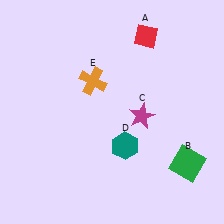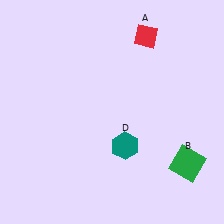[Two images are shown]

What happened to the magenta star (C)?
The magenta star (C) was removed in Image 2. It was in the bottom-right area of Image 1.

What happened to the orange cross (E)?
The orange cross (E) was removed in Image 2. It was in the top-left area of Image 1.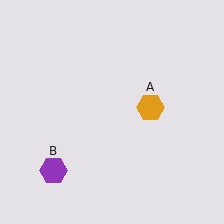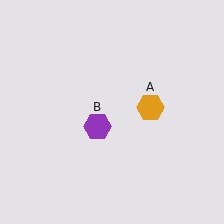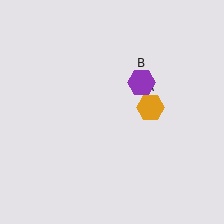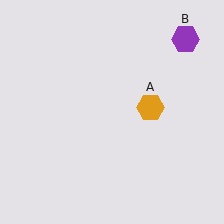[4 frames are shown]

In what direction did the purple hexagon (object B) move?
The purple hexagon (object B) moved up and to the right.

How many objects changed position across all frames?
1 object changed position: purple hexagon (object B).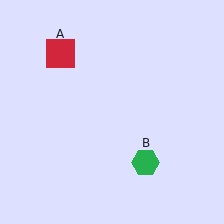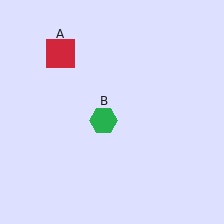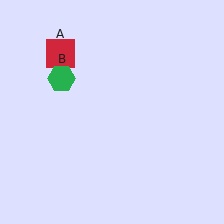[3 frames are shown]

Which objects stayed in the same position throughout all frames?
Red square (object A) remained stationary.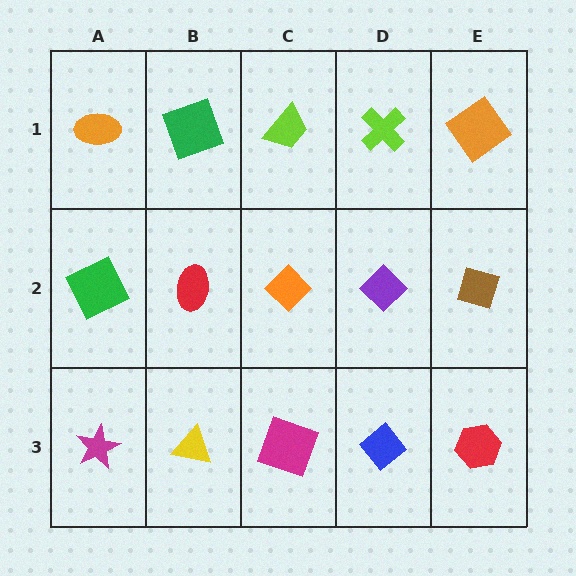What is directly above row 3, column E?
A brown diamond.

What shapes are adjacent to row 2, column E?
An orange diamond (row 1, column E), a red hexagon (row 3, column E), a purple diamond (row 2, column D).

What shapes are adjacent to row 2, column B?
A green square (row 1, column B), a yellow triangle (row 3, column B), a green square (row 2, column A), an orange diamond (row 2, column C).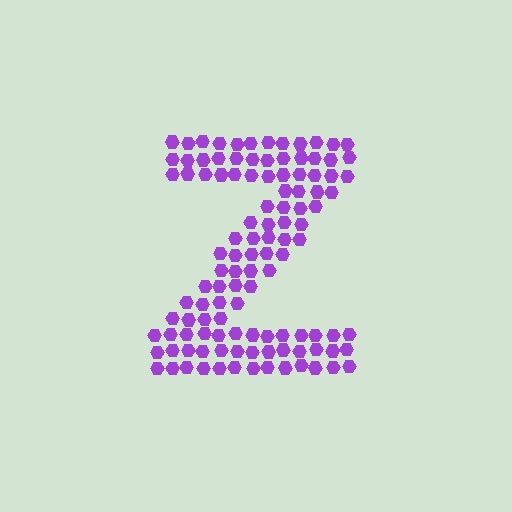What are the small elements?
The small elements are hexagons.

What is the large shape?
The large shape is the letter Z.